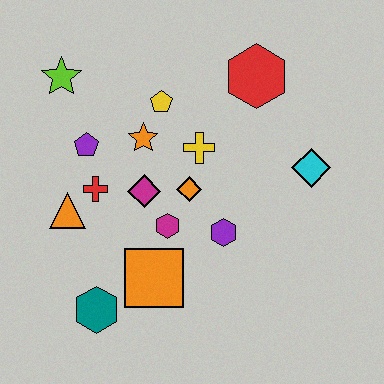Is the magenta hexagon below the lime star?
Yes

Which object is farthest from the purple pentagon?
The cyan diamond is farthest from the purple pentagon.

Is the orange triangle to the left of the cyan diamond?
Yes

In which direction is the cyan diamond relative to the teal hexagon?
The cyan diamond is to the right of the teal hexagon.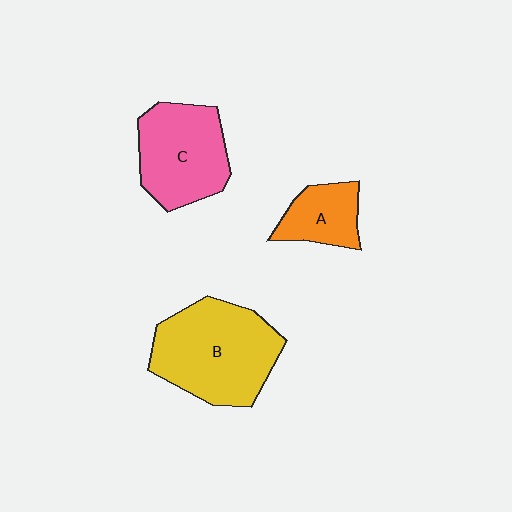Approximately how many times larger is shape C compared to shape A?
Approximately 1.8 times.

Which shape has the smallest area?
Shape A (orange).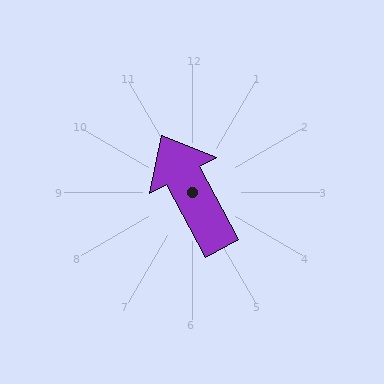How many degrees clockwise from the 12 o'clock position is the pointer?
Approximately 332 degrees.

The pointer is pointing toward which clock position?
Roughly 11 o'clock.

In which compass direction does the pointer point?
Northwest.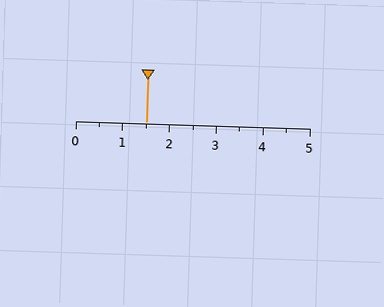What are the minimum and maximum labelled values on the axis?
The axis runs from 0 to 5.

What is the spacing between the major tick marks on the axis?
The major ticks are spaced 1 apart.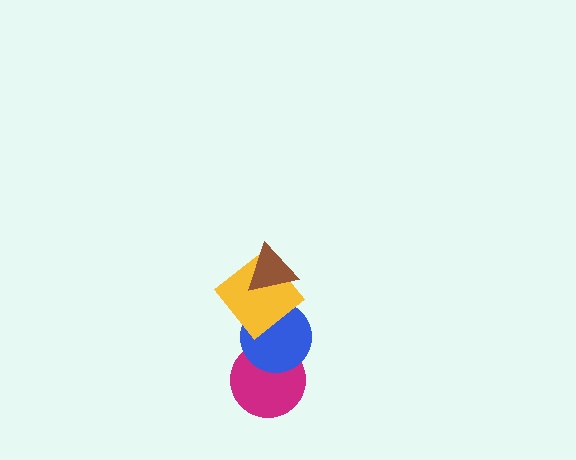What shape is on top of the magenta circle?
The blue circle is on top of the magenta circle.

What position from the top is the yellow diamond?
The yellow diamond is 2nd from the top.